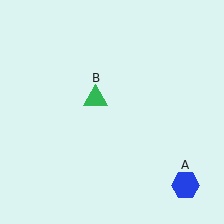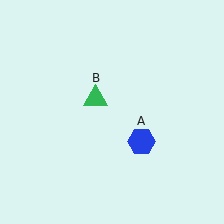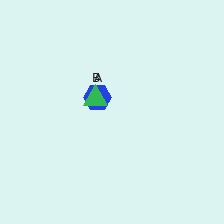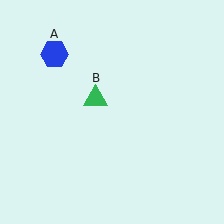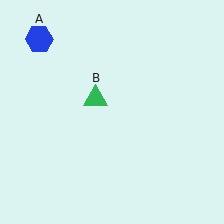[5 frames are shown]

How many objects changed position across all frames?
1 object changed position: blue hexagon (object A).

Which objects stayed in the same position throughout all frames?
Green triangle (object B) remained stationary.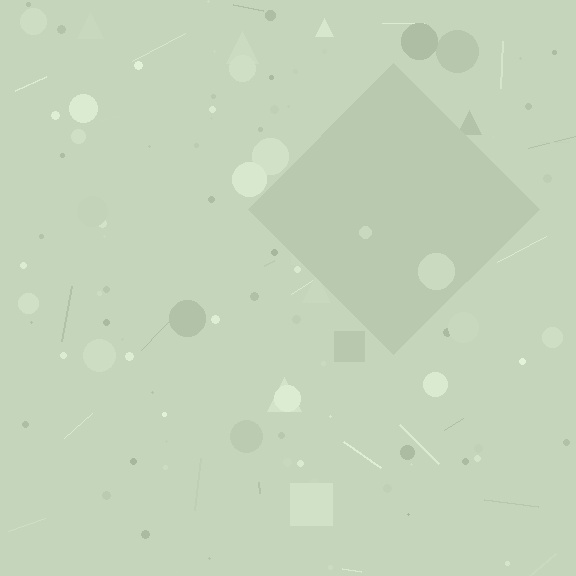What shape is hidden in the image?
A diamond is hidden in the image.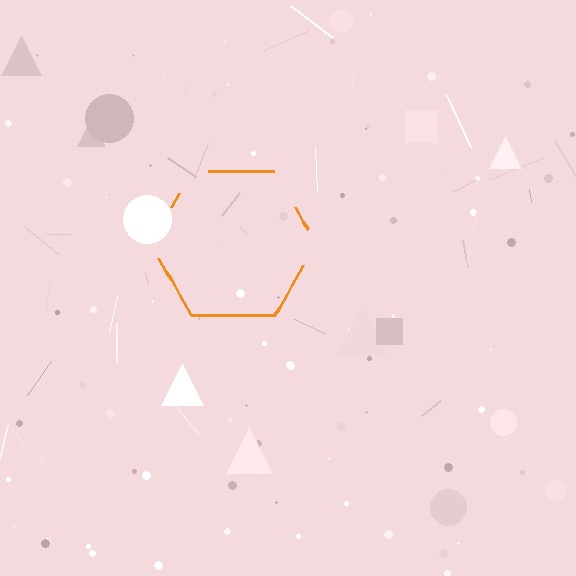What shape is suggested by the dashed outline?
The dashed outline suggests a hexagon.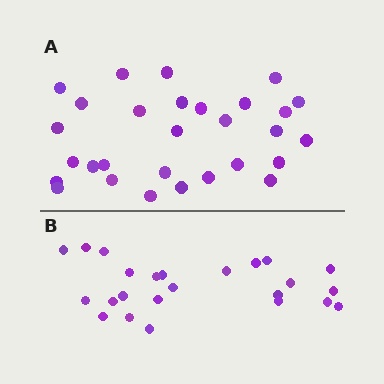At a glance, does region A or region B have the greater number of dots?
Region A (the top region) has more dots.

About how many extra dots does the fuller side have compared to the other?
Region A has about 5 more dots than region B.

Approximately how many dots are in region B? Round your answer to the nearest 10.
About 20 dots. (The exact count is 24, which rounds to 20.)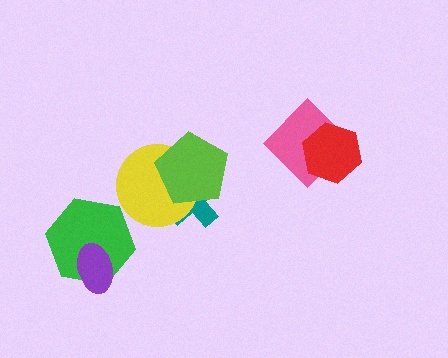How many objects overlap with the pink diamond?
1 object overlaps with the pink diamond.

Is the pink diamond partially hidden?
Yes, it is partially covered by another shape.